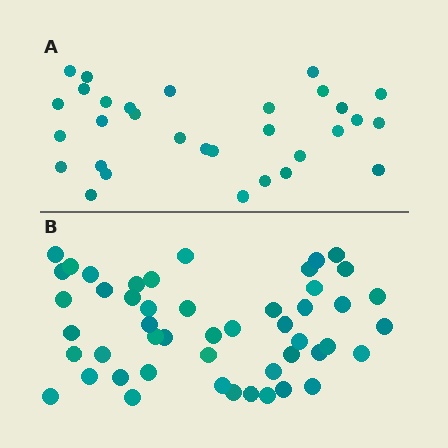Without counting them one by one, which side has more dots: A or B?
Region B (the bottom region) has more dots.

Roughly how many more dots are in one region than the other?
Region B has approximately 20 more dots than region A.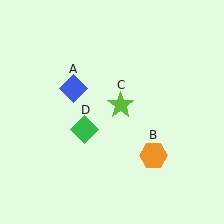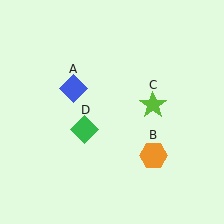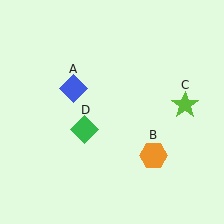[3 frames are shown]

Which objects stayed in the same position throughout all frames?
Blue diamond (object A) and orange hexagon (object B) and green diamond (object D) remained stationary.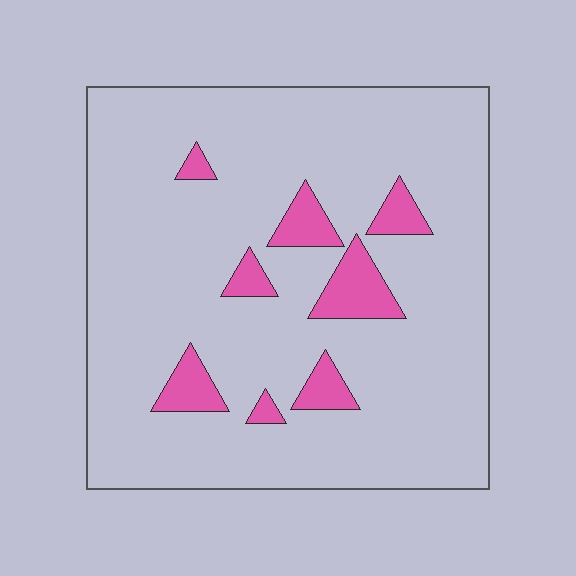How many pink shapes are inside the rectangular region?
8.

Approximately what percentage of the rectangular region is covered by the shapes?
Approximately 10%.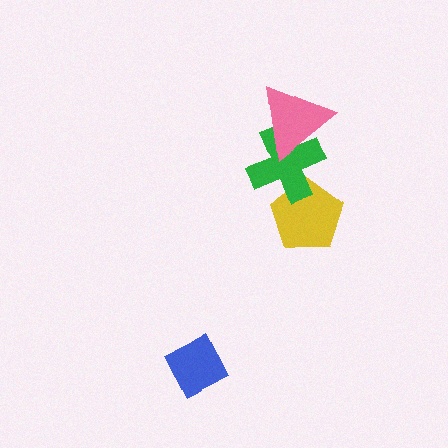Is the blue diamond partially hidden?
No, no other shape covers it.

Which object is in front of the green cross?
The pink triangle is in front of the green cross.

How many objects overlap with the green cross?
2 objects overlap with the green cross.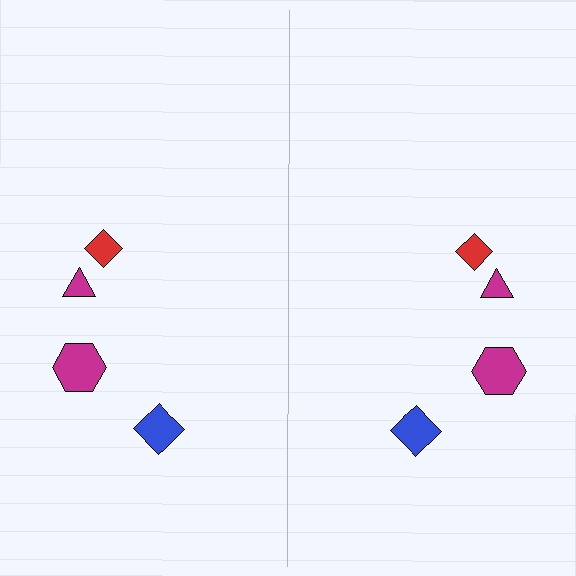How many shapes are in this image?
There are 8 shapes in this image.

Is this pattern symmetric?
Yes, this pattern has bilateral (reflection) symmetry.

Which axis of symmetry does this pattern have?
The pattern has a vertical axis of symmetry running through the center of the image.